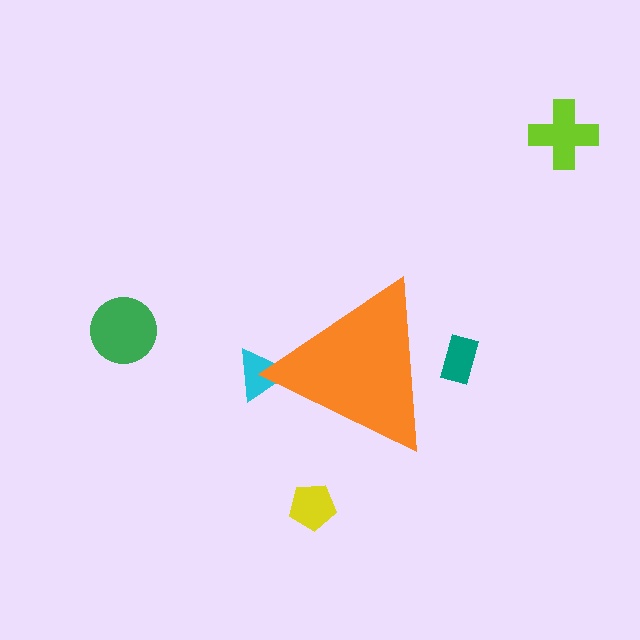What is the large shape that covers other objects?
An orange triangle.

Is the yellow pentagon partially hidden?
No, the yellow pentagon is fully visible.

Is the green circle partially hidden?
No, the green circle is fully visible.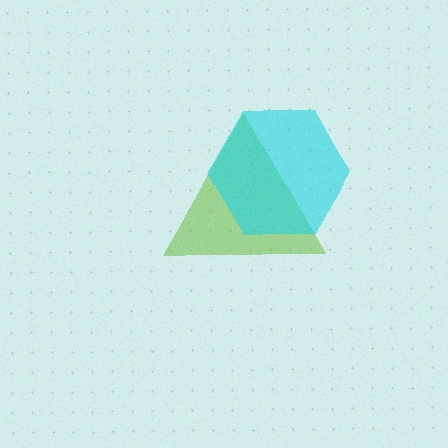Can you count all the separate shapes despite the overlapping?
Yes, there are 2 separate shapes.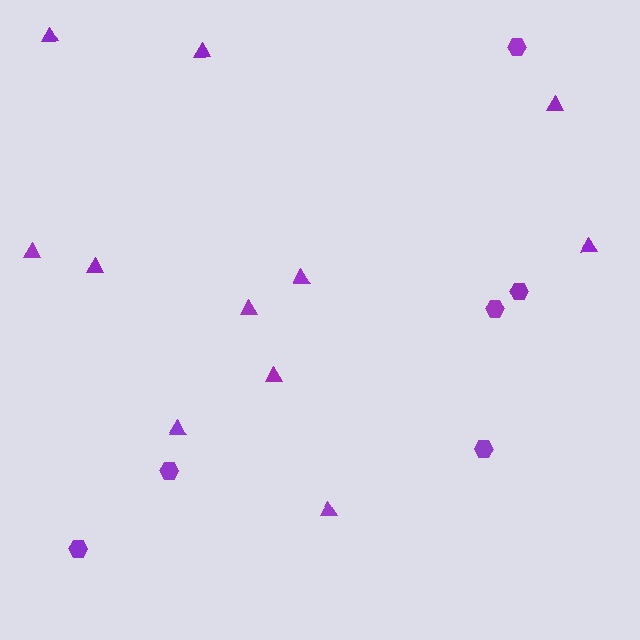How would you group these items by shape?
There are 2 groups: one group of triangles (11) and one group of hexagons (6).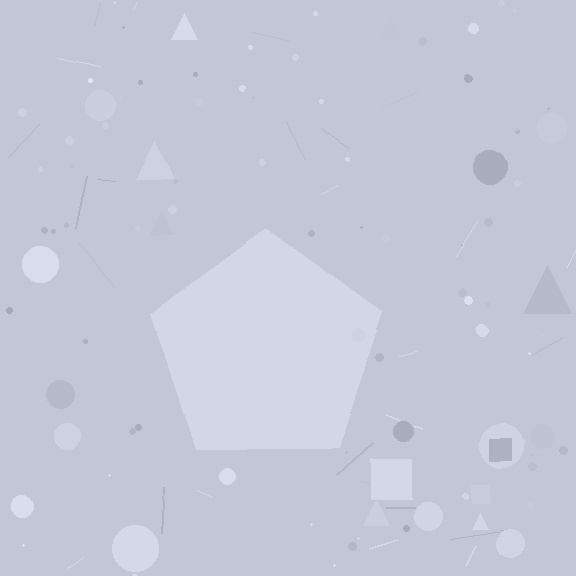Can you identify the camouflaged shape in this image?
The camouflaged shape is a pentagon.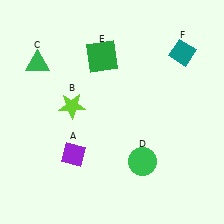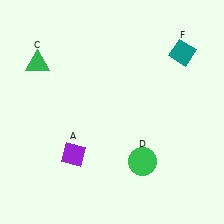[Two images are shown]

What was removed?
The lime star (B), the green square (E) were removed in Image 2.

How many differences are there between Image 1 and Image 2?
There are 2 differences between the two images.